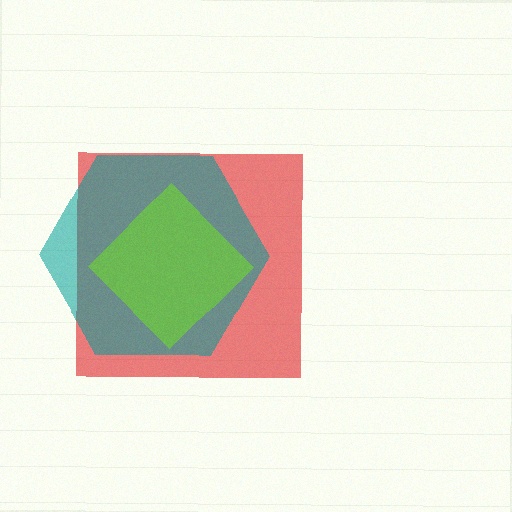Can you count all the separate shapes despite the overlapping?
Yes, there are 3 separate shapes.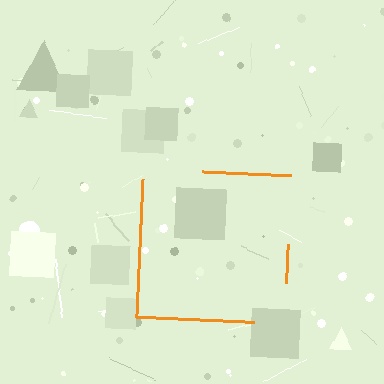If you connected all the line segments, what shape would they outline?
They would outline a square.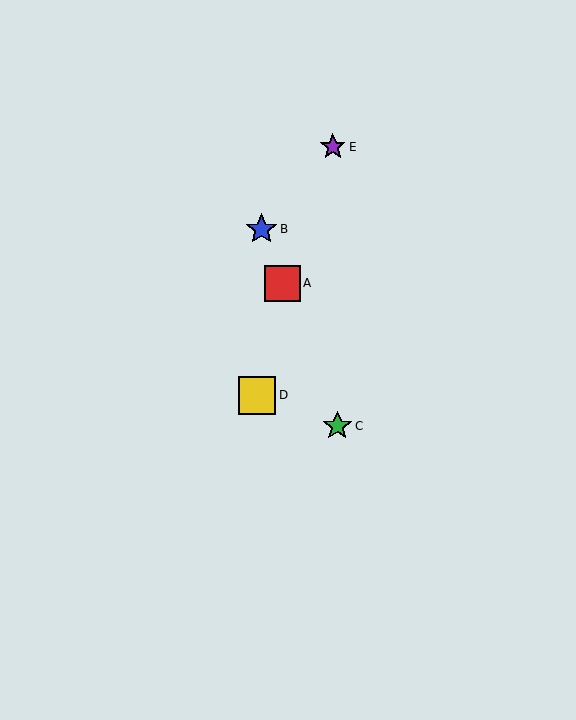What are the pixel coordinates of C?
Object C is at (337, 426).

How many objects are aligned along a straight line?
3 objects (A, B, C) are aligned along a straight line.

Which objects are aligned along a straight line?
Objects A, B, C are aligned along a straight line.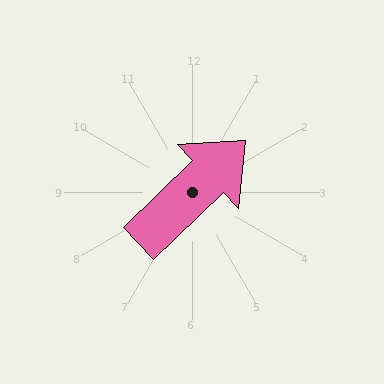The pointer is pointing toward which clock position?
Roughly 2 o'clock.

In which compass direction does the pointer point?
Northeast.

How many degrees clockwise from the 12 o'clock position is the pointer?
Approximately 46 degrees.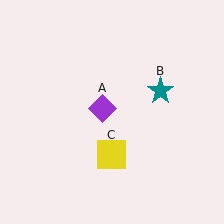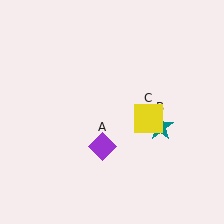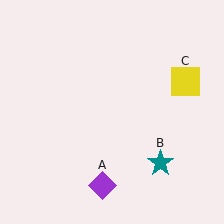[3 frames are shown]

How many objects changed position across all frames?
3 objects changed position: purple diamond (object A), teal star (object B), yellow square (object C).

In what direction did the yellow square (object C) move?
The yellow square (object C) moved up and to the right.